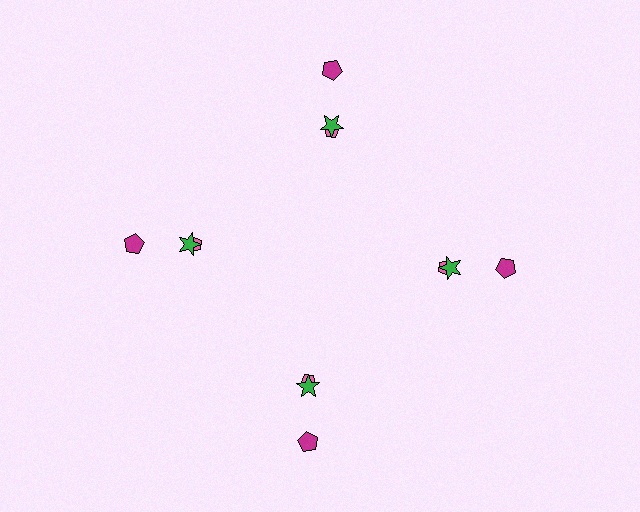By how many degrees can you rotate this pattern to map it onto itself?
The pattern maps onto itself every 90 degrees of rotation.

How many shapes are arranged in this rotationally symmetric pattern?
There are 12 shapes, arranged in 4 groups of 3.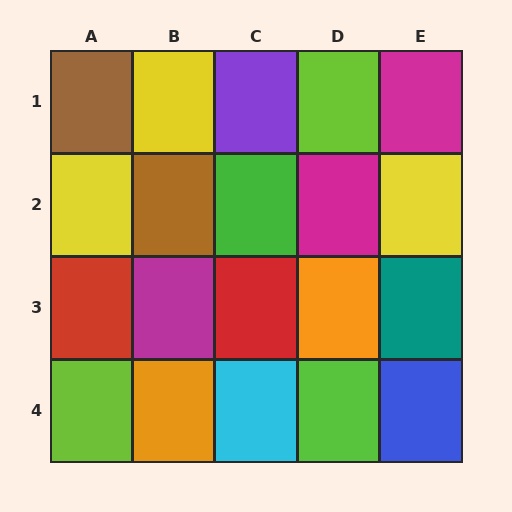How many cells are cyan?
1 cell is cyan.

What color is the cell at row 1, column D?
Lime.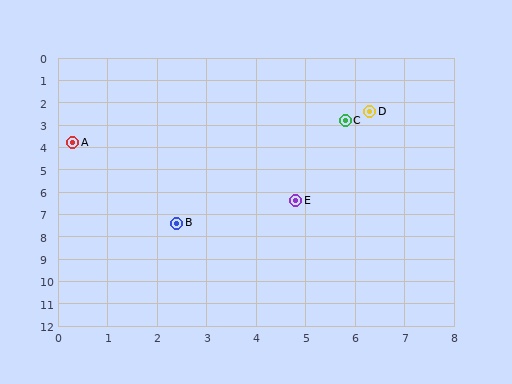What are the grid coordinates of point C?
Point C is at approximately (5.8, 2.8).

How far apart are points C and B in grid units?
Points C and B are about 5.7 grid units apart.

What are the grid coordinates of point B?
Point B is at approximately (2.4, 7.4).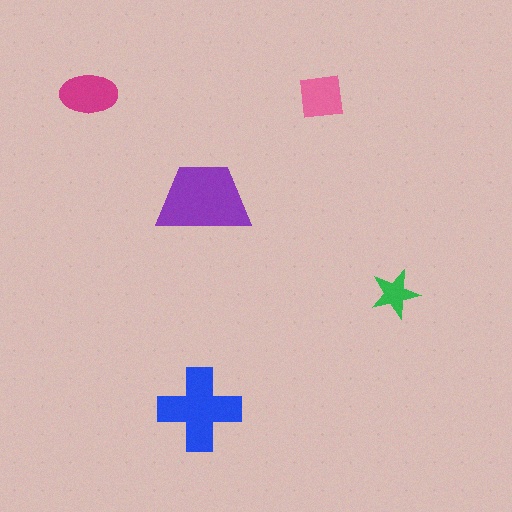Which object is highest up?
The magenta ellipse is topmost.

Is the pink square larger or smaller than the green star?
Larger.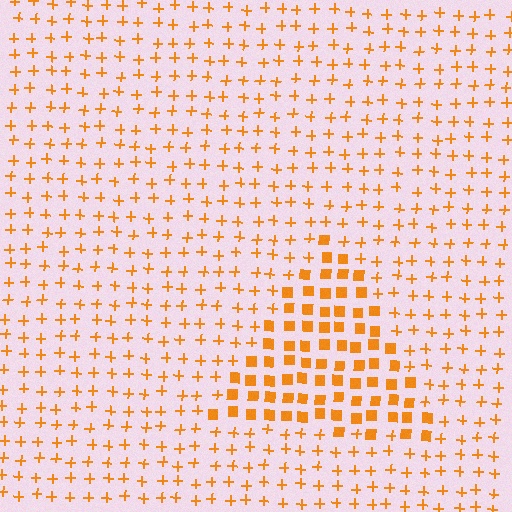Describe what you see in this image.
The image is filled with small orange elements arranged in a uniform grid. A triangle-shaped region contains squares, while the surrounding area contains plus signs. The boundary is defined purely by the change in element shape.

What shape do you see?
I see a triangle.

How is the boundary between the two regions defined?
The boundary is defined by a change in element shape: squares inside vs. plus signs outside. All elements share the same color and spacing.